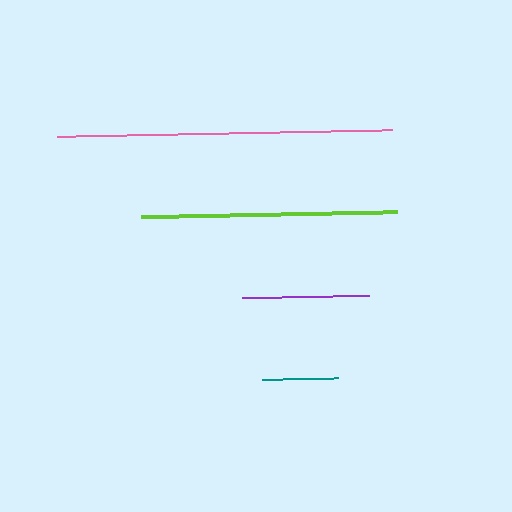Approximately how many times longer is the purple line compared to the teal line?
The purple line is approximately 1.7 times the length of the teal line.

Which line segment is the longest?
The pink line is the longest at approximately 336 pixels.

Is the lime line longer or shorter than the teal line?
The lime line is longer than the teal line.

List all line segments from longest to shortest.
From longest to shortest: pink, lime, purple, teal.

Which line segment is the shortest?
The teal line is the shortest at approximately 76 pixels.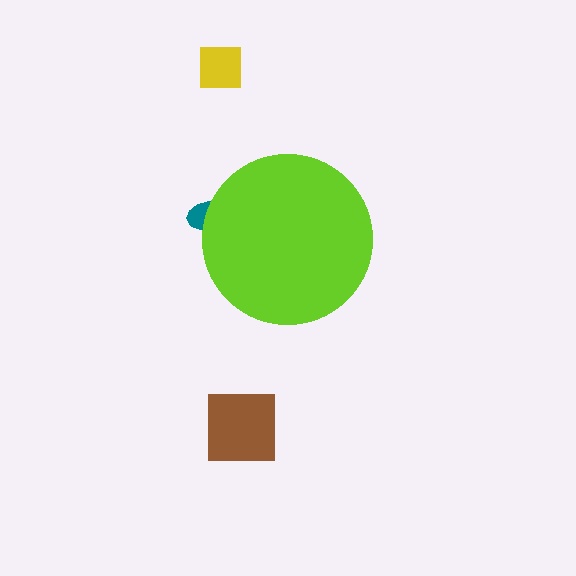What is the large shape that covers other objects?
A lime circle.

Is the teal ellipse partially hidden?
Yes, the teal ellipse is partially hidden behind the lime circle.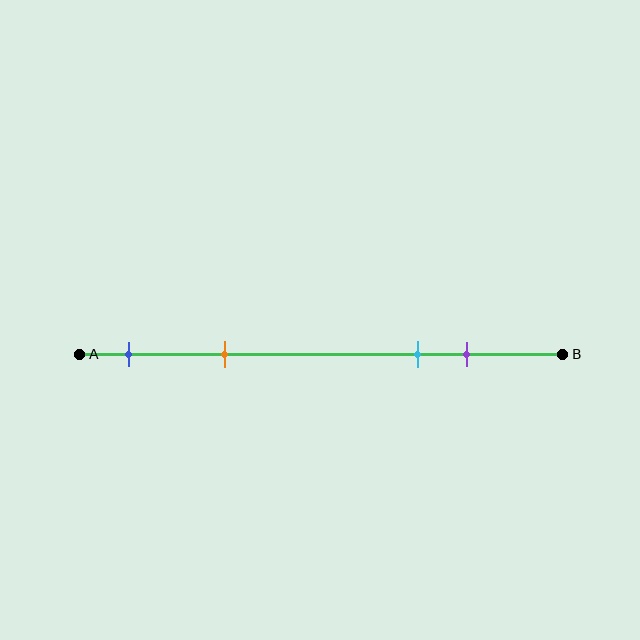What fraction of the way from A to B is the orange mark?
The orange mark is approximately 30% (0.3) of the way from A to B.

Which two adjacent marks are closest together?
The cyan and purple marks are the closest adjacent pair.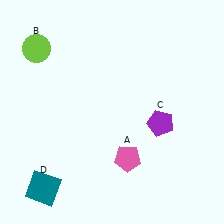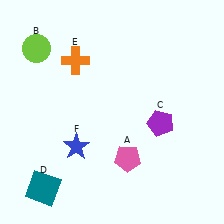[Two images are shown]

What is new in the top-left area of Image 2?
An orange cross (E) was added in the top-left area of Image 2.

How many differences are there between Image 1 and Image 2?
There are 2 differences between the two images.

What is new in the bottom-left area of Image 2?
A blue star (F) was added in the bottom-left area of Image 2.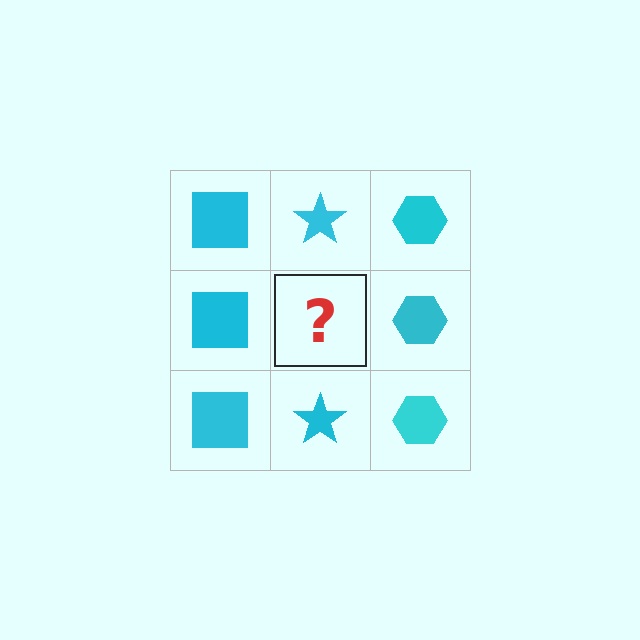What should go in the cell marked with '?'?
The missing cell should contain a cyan star.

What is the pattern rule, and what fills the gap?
The rule is that each column has a consistent shape. The gap should be filled with a cyan star.